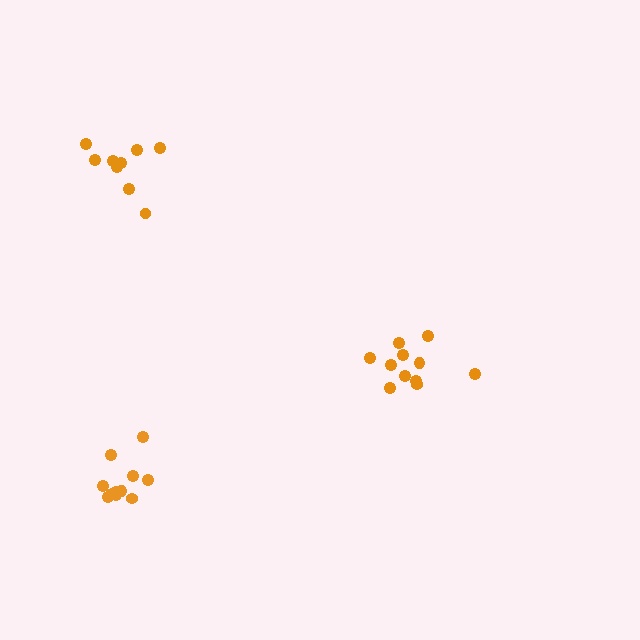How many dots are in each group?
Group 1: 11 dots, Group 2: 9 dots, Group 3: 11 dots (31 total).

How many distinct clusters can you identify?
There are 3 distinct clusters.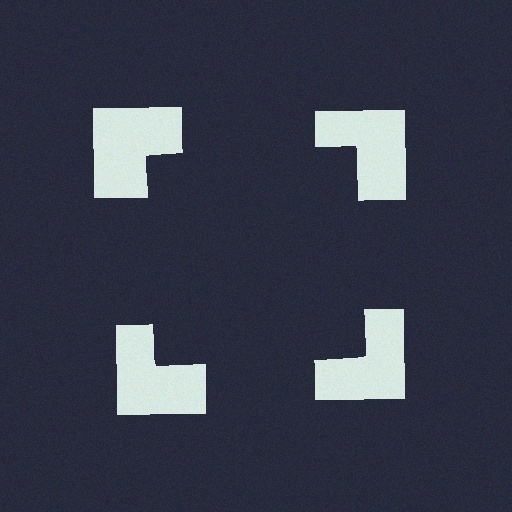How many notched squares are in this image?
There are 4 — one at each vertex of the illusory square.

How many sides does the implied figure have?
4 sides.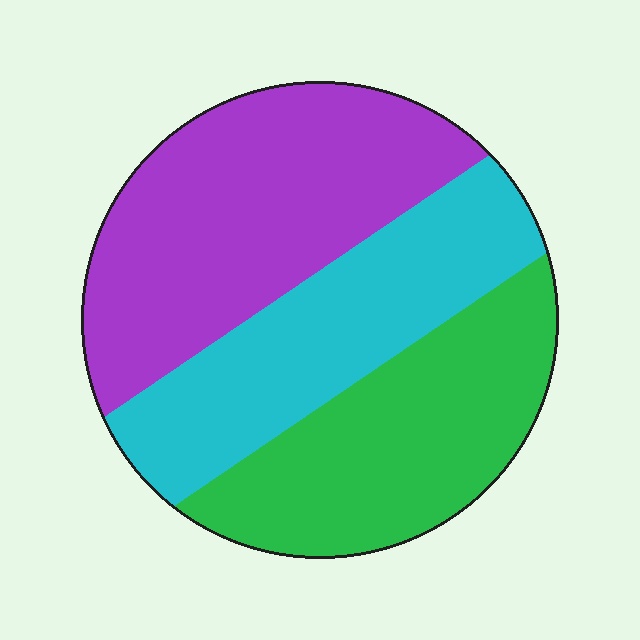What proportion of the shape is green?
Green covers roughly 30% of the shape.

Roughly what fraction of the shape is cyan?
Cyan takes up between a sixth and a third of the shape.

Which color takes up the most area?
Purple, at roughly 40%.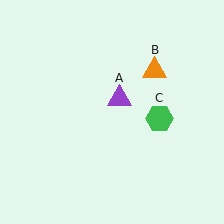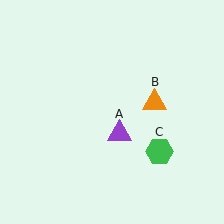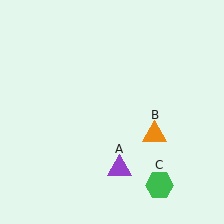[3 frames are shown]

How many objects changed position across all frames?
3 objects changed position: purple triangle (object A), orange triangle (object B), green hexagon (object C).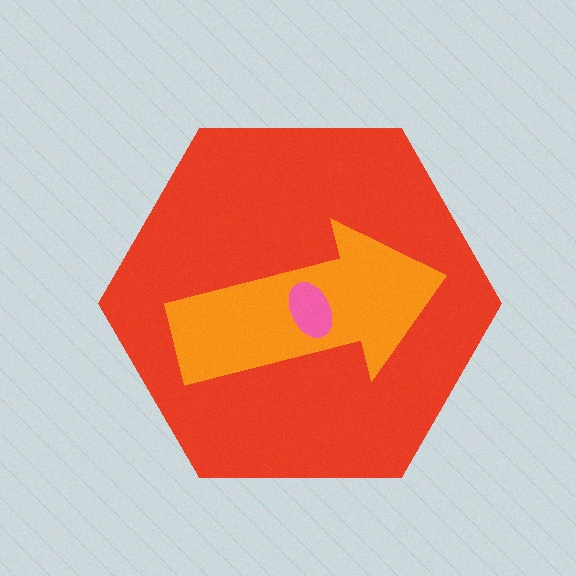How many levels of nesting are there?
3.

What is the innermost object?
The pink ellipse.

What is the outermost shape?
The red hexagon.